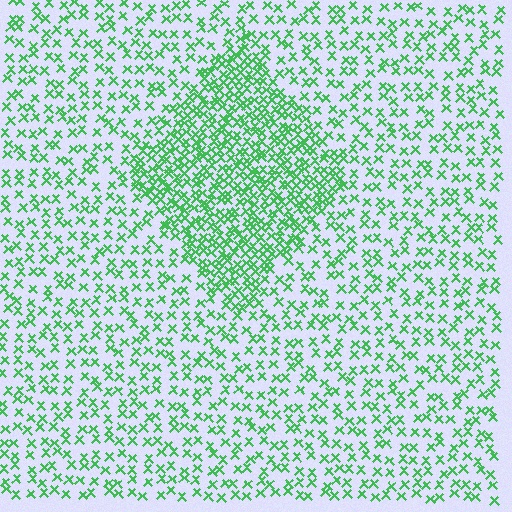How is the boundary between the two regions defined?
The boundary is defined by a change in element density (approximately 2.2x ratio). All elements are the same color, size, and shape.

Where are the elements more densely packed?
The elements are more densely packed inside the diamond boundary.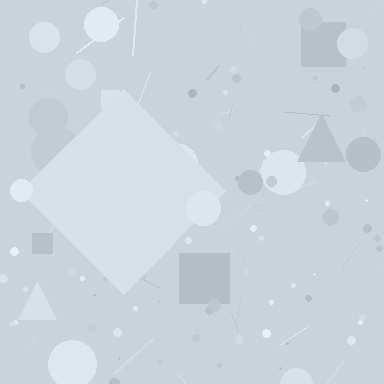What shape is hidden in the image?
A diamond is hidden in the image.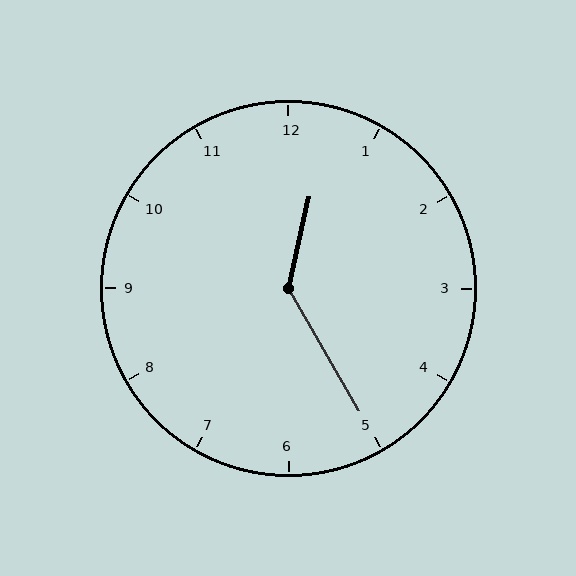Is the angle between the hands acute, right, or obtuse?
It is obtuse.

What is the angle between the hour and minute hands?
Approximately 138 degrees.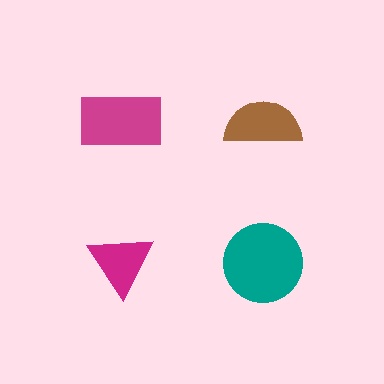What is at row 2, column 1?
A magenta triangle.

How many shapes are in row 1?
2 shapes.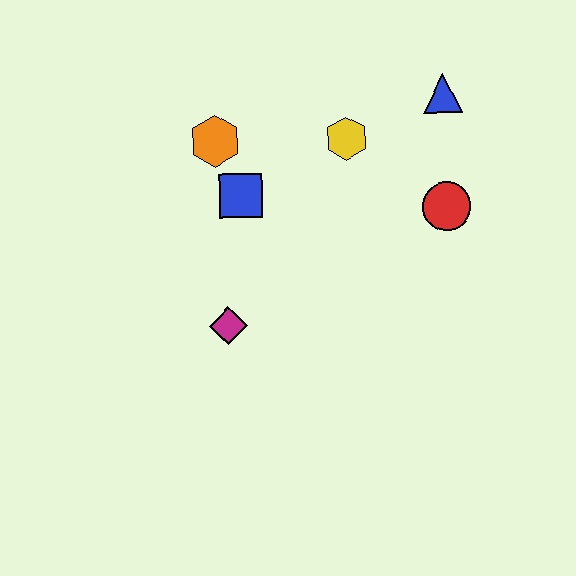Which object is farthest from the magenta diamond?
The blue triangle is farthest from the magenta diamond.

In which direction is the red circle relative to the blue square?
The red circle is to the right of the blue square.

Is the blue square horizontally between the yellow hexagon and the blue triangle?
No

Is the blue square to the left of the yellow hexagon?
Yes